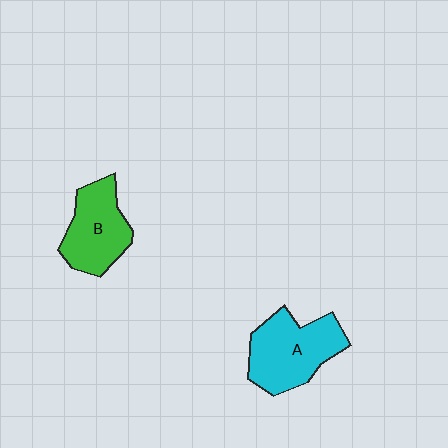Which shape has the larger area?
Shape A (cyan).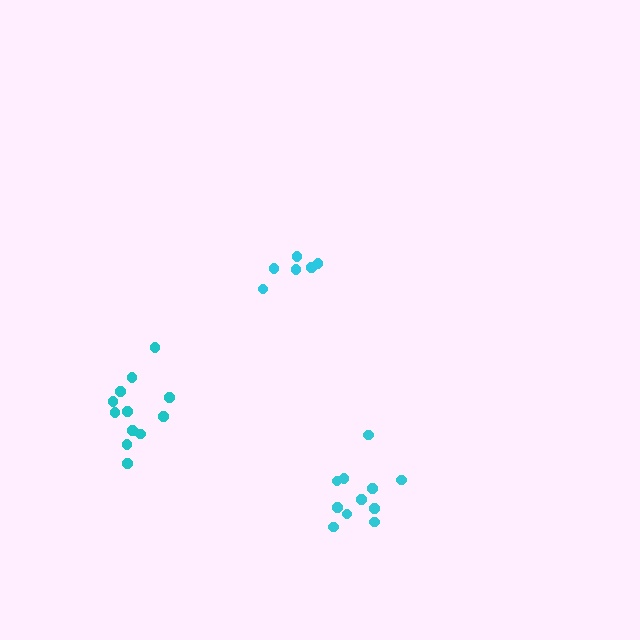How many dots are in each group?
Group 1: 6 dots, Group 2: 12 dots, Group 3: 11 dots (29 total).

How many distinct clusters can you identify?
There are 3 distinct clusters.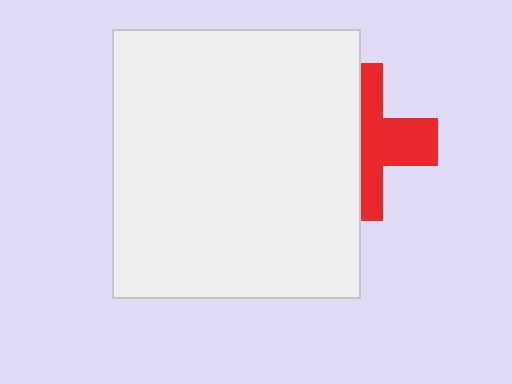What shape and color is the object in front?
The object in front is a white rectangle.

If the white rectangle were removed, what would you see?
You would see the complete red cross.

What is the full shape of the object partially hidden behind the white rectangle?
The partially hidden object is a red cross.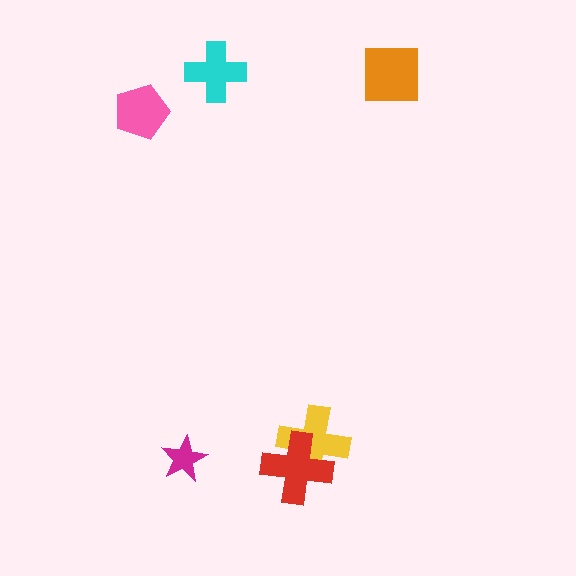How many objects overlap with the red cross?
1 object overlaps with the red cross.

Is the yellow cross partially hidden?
Yes, it is partially covered by another shape.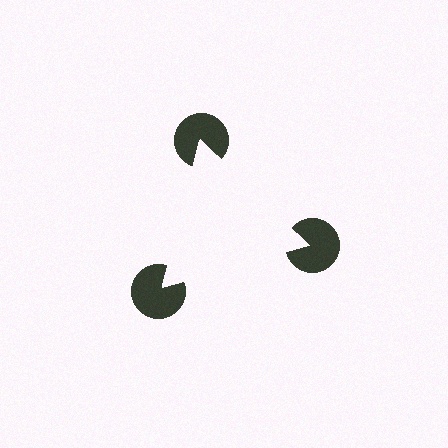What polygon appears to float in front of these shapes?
An illusory triangle — its edges are inferred from the aligned wedge cuts in the pac-man discs, not physically drawn.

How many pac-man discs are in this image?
There are 3 — one at each vertex of the illusory triangle.